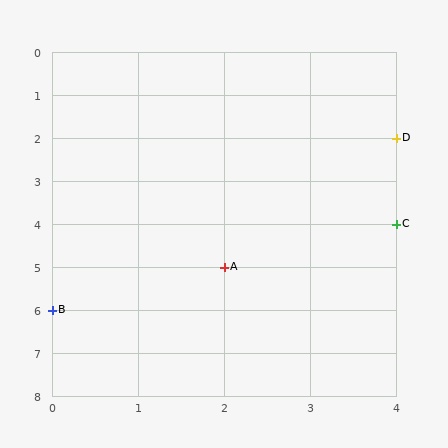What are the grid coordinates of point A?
Point A is at grid coordinates (2, 5).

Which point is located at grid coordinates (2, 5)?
Point A is at (2, 5).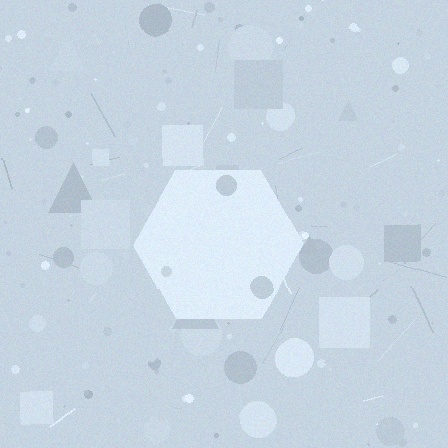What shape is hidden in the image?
A hexagon is hidden in the image.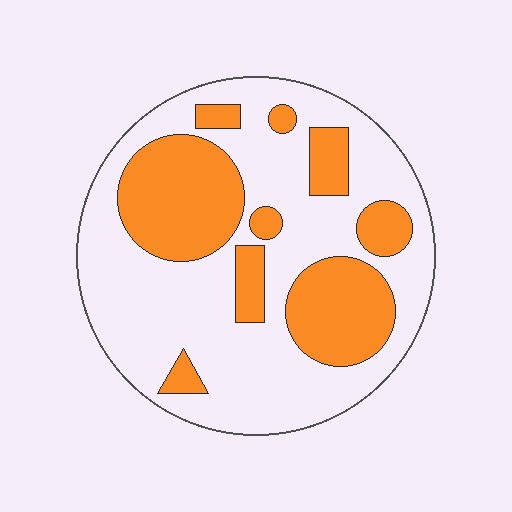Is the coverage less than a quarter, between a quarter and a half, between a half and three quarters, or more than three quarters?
Between a quarter and a half.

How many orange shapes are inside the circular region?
9.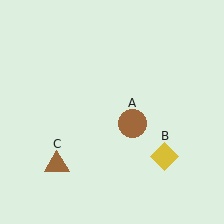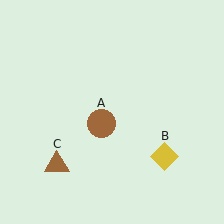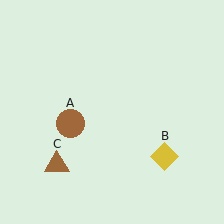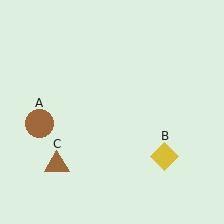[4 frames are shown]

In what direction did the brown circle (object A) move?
The brown circle (object A) moved left.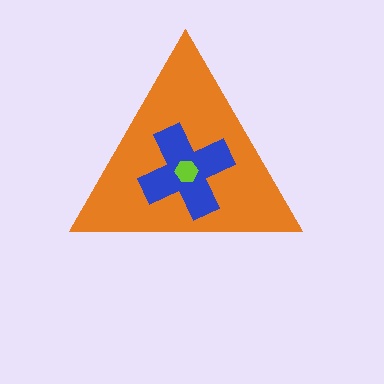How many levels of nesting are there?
3.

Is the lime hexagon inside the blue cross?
Yes.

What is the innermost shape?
The lime hexagon.